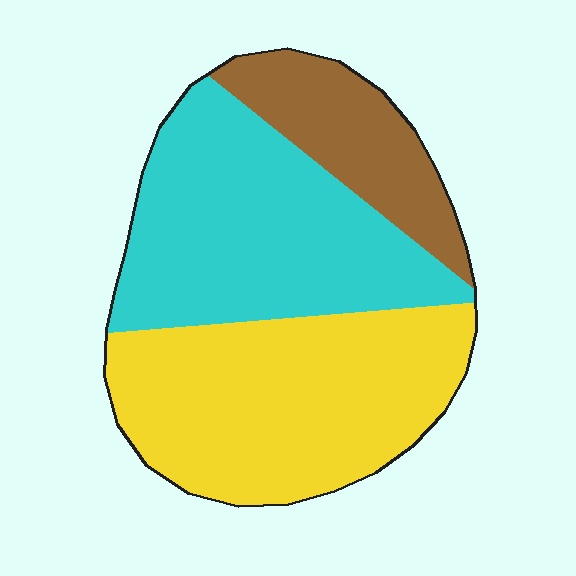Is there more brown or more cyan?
Cyan.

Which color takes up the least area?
Brown, at roughly 15%.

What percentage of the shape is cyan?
Cyan covers around 40% of the shape.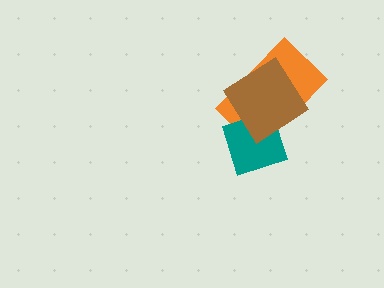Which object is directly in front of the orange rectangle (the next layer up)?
The teal diamond is directly in front of the orange rectangle.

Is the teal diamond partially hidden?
Yes, it is partially covered by another shape.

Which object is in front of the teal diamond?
The brown diamond is in front of the teal diamond.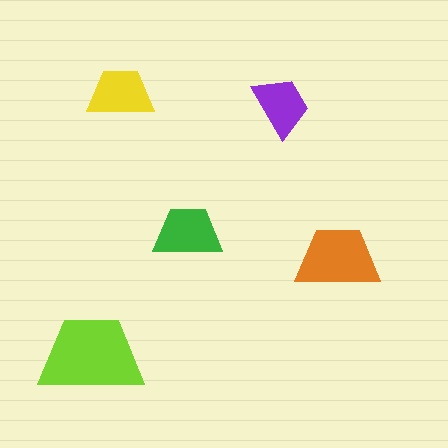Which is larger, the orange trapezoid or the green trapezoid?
The orange one.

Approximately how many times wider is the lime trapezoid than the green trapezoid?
About 1.5 times wider.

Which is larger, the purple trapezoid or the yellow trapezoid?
The yellow one.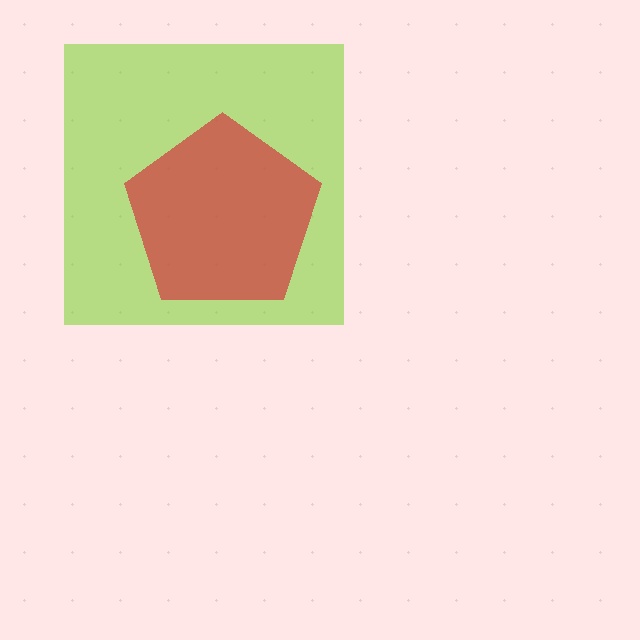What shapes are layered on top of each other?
The layered shapes are: a lime square, a red pentagon.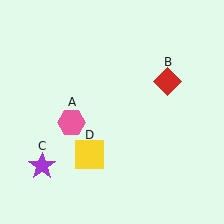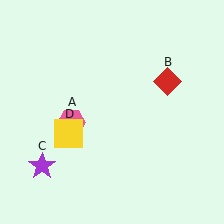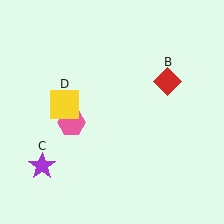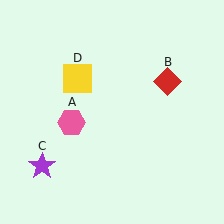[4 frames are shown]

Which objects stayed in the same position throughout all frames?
Pink hexagon (object A) and red diamond (object B) and purple star (object C) remained stationary.